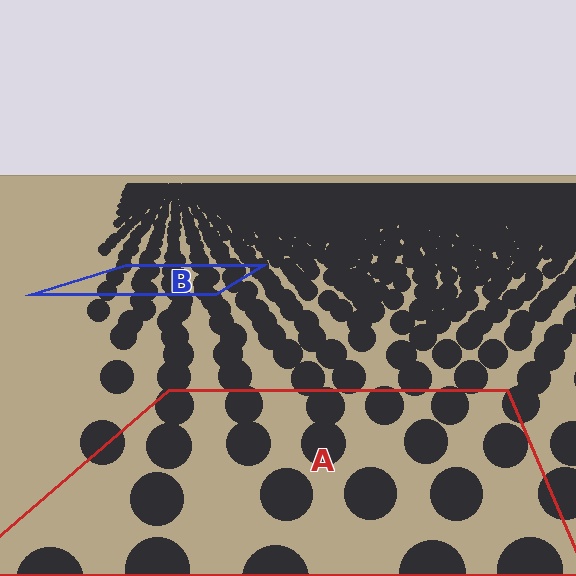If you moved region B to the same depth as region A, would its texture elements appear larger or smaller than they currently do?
They would appear larger. At a closer depth, the same texture elements are projected at a bigger on-screen size.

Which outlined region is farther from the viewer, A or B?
Region B is farther from the viewer — the texture elements inside it appear smaller and more densely packed.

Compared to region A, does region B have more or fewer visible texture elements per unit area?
Region B has more texture elements per unit area — they are packed more densely because it is farther away.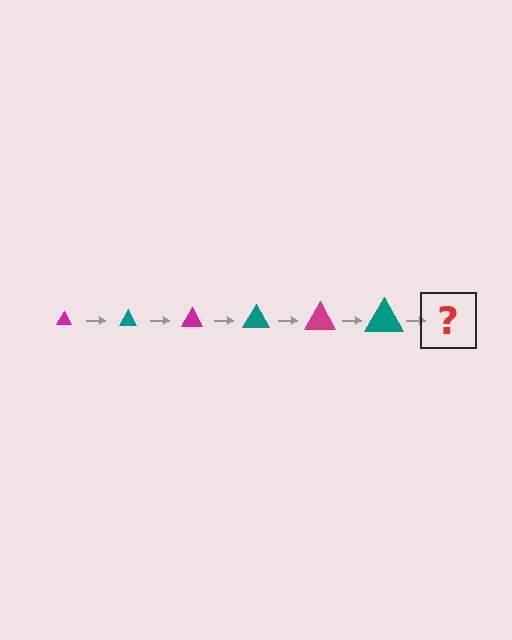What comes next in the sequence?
The next element should be a magenta triangle, larger than the previous one.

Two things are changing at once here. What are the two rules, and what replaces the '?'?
The two rules are that the triangle grows larger each step and the color cycles through magenta and teal. The '?' should be a magenta triangle, larger than the previous one.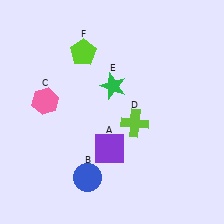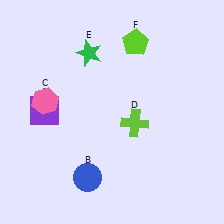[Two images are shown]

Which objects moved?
The objects that moved are: the purple square (A), the green star (E), the lime pentagon (F).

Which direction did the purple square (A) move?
The purple square (A) moved left.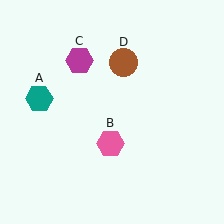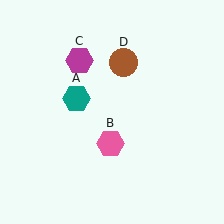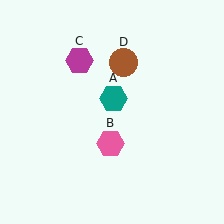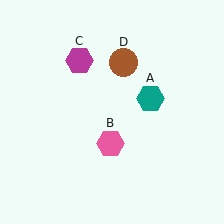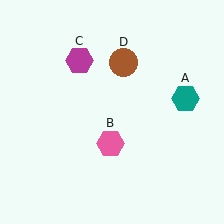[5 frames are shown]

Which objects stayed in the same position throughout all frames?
Pink hexagon (object B) and magenta hexagon (object C) and brown circle (object D) remained stationary.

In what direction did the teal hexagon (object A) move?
The teal hexagon (object A) moved right.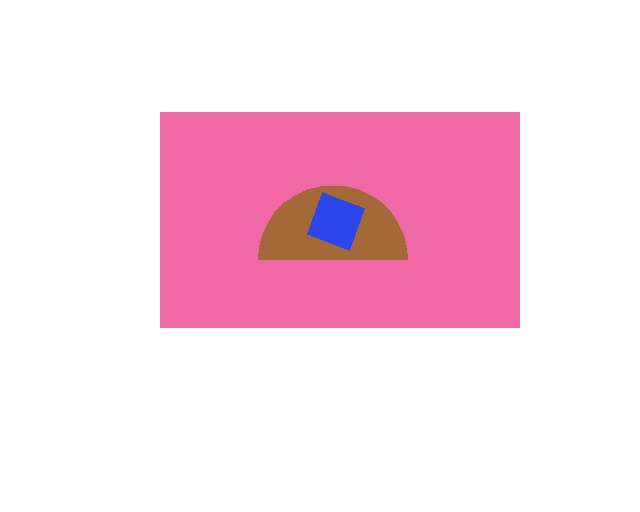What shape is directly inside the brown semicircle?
The blue diamond.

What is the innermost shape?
The blue diamond.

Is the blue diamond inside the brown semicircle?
Yes.